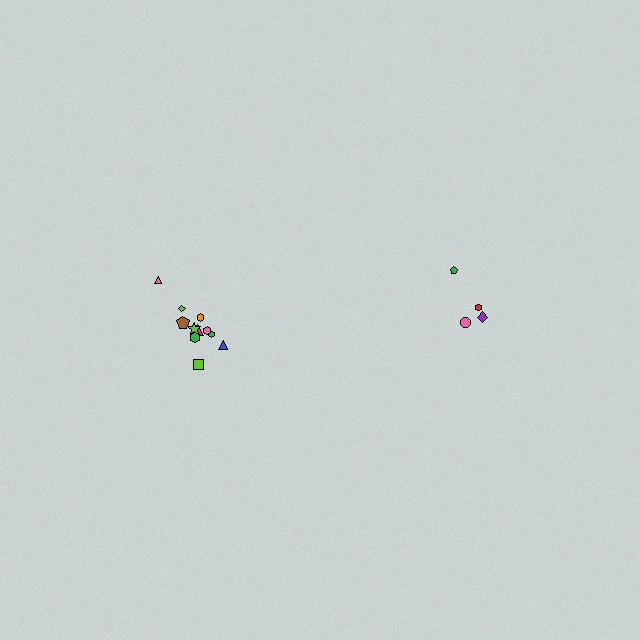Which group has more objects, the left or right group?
The left group.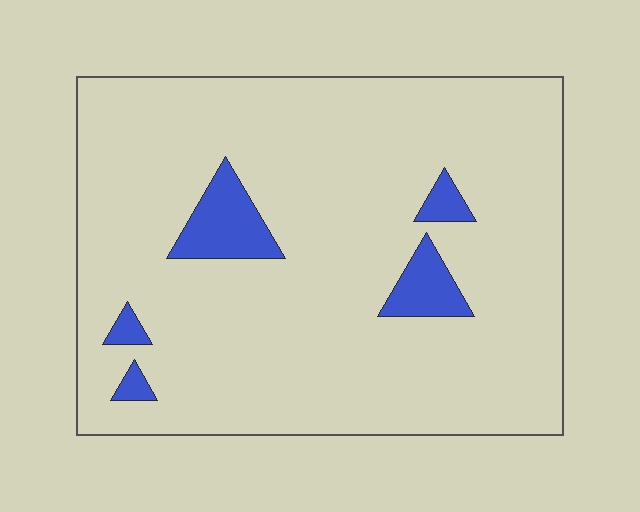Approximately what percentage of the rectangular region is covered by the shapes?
Approximately 10%.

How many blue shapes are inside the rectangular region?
5.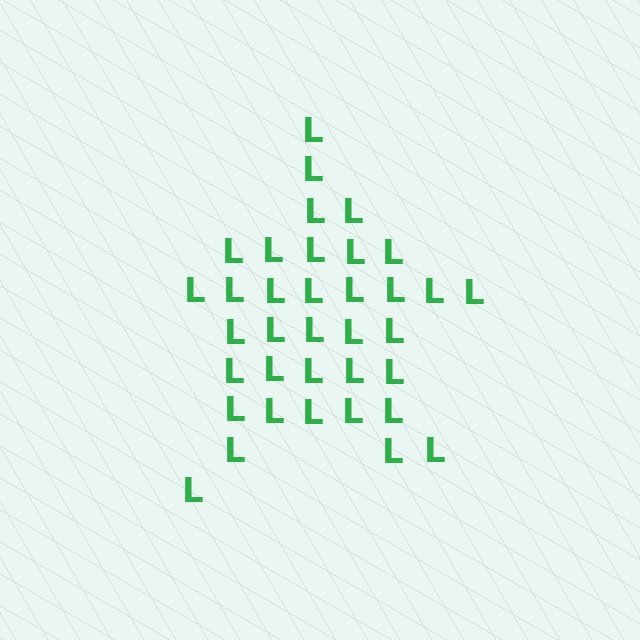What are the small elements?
The small elements are letter L's.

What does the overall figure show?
The overall figure shows a star.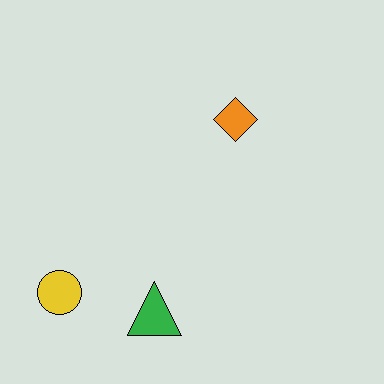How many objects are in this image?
There are 3 objects.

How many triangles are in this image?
There is 1 triangle.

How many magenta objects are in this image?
There are no magenta objects.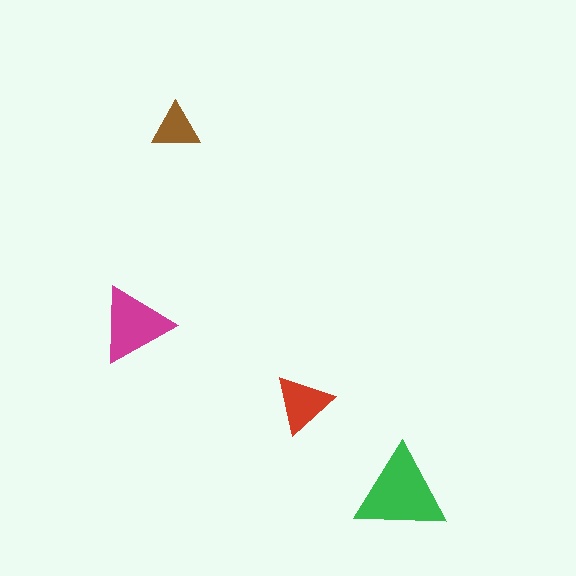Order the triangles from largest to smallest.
the green one, the magenta one, the red one, the brown one.